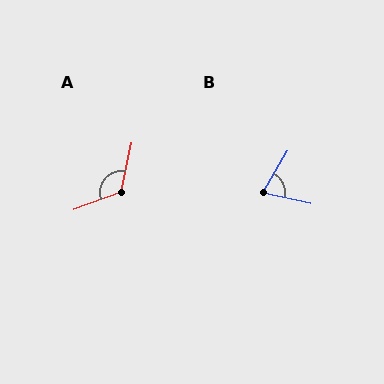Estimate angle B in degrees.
Approximately 72 degrees.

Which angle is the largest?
A, at approximately 122 degrees.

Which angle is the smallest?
B, at approximately 72 degrees.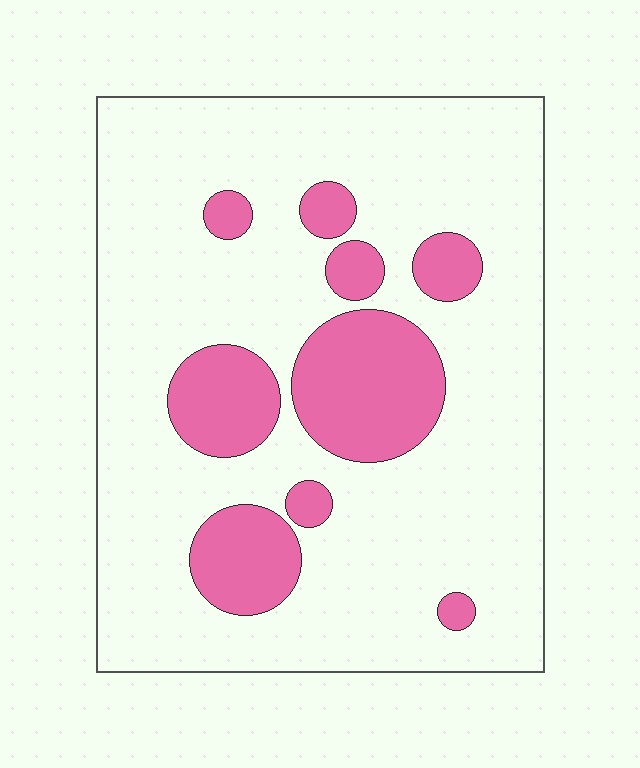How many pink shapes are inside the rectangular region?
9.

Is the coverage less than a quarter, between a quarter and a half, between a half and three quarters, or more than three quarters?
Less than a quarter.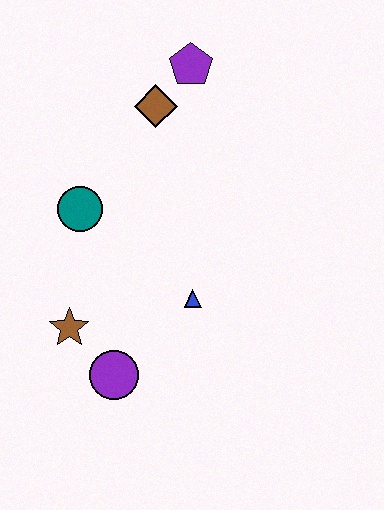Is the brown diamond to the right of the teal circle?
Yes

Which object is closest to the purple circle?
The brown star is closest to the purple circle.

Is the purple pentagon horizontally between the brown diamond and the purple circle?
No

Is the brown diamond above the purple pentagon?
No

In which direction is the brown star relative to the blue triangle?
The brown star is to the left of the blue triangle.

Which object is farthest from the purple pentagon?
The purple circle is farthest from the purple pentagon.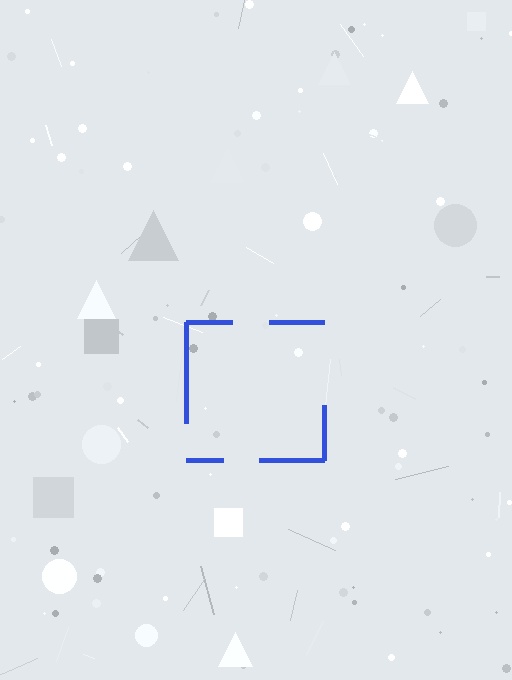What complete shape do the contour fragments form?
The contour fragments form a square.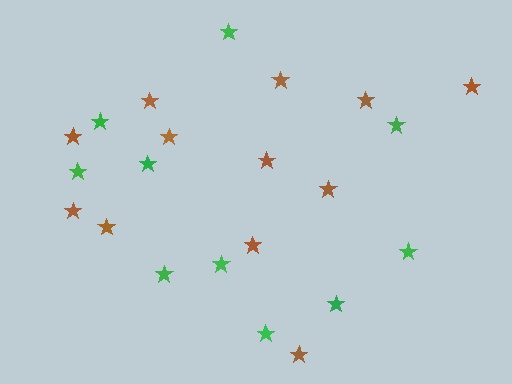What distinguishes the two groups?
There are 2 groups: one group of brown stars (12) and one group of green stars (10).